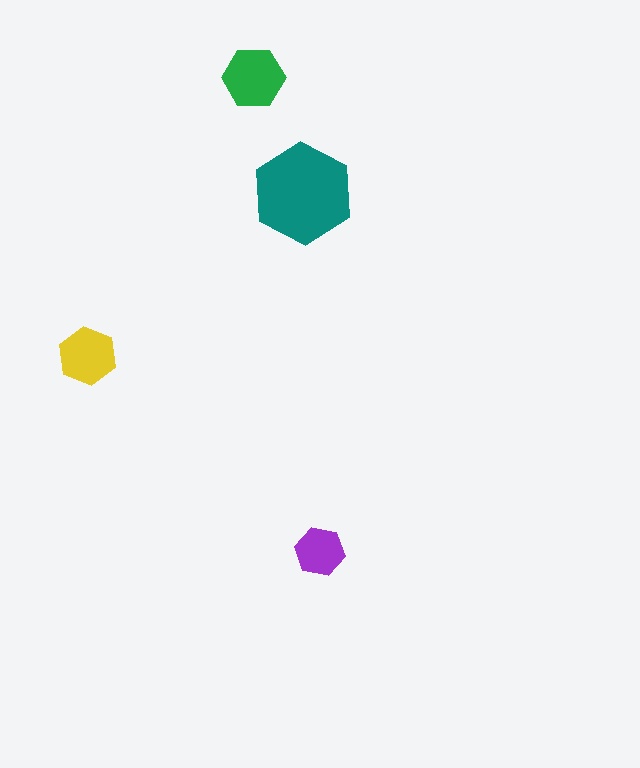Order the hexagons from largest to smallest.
the teal one, the green one, the yellow one, the purple one.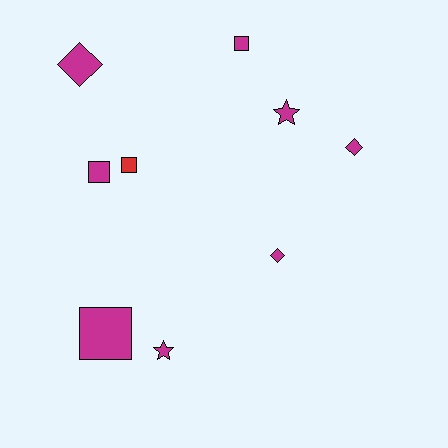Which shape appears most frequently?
Square, with 4 objects.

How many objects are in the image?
There are 9 objects.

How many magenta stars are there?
There are 2 magenta stars.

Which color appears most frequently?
Magenta, with 8 objects.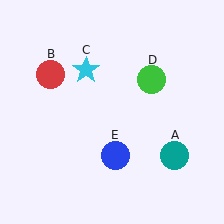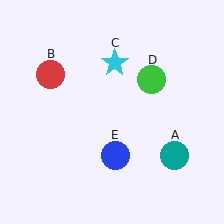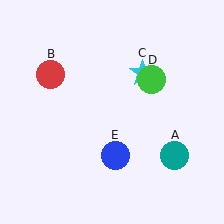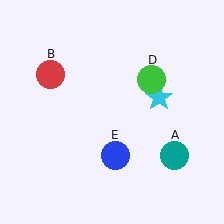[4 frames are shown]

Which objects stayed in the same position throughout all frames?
Teal circle (object A) and red circle (object B) and green circle (object D) and blue circle (object E) remained stationary.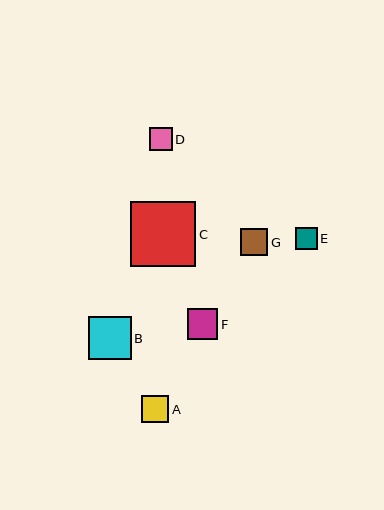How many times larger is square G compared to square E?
Square G is approximately 1.3 times the size of square E.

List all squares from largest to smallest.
From largest to smallest: C, B, F, G, A, D, E.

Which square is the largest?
Square C is the largest with a size of approximately 65 pixels.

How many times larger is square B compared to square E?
Square B is approximately 2.0 times the size of square E.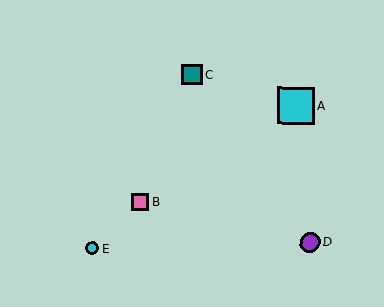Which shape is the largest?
The cyan square (labeled A) is the largest.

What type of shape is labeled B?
Shape B is a pink square.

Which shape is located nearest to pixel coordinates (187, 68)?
The teal square (labeled C) at (192, 75) is nearest to that location.